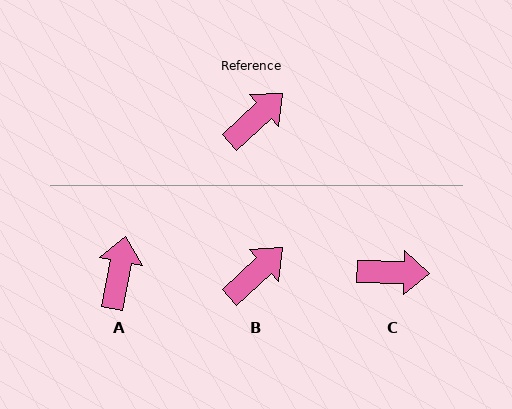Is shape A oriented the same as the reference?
No, it is off by about 36 degrees.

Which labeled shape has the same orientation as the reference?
B.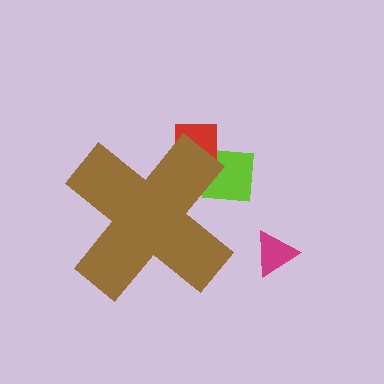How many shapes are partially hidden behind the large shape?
2 shapes are partially hidden.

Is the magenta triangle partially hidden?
No, the magenta triangle is fully visible.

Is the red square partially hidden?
Yes, the red square is partially hidden behind the brown cross.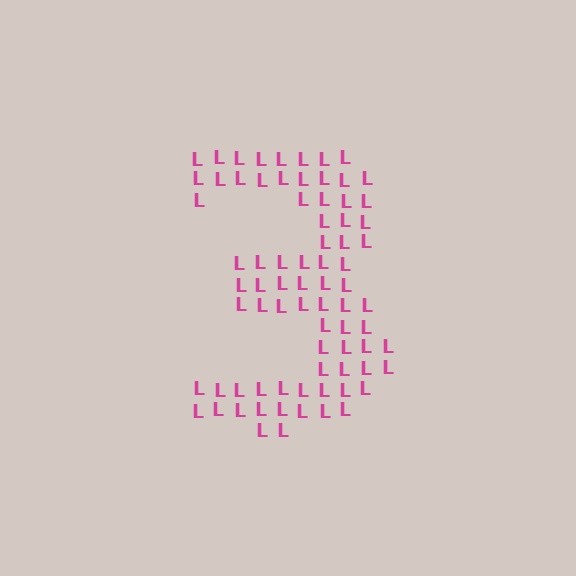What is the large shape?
The large shape is the digit 3.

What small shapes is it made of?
It is made of small letter L's.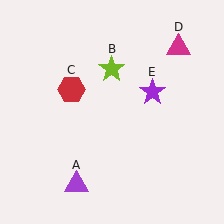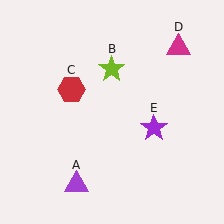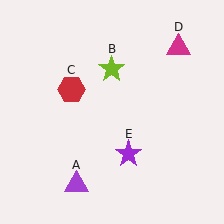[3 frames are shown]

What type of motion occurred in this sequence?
The purple star (object E) rotated clockwise around the center of the scene.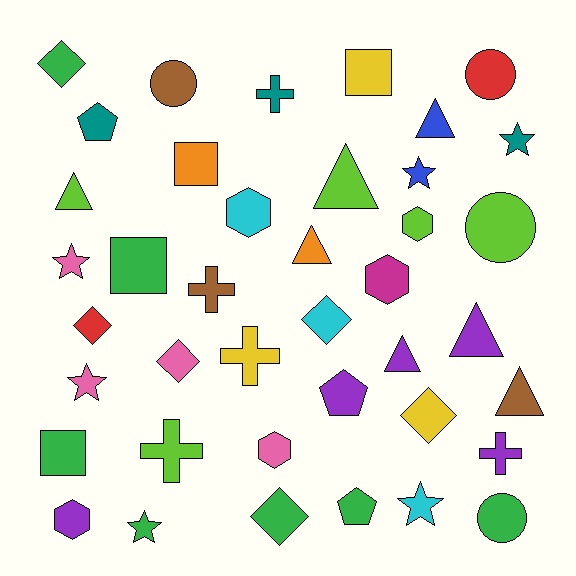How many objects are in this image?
There are 40 objects.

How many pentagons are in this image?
There are 3 pentagons.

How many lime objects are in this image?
There are 5 lime objects.